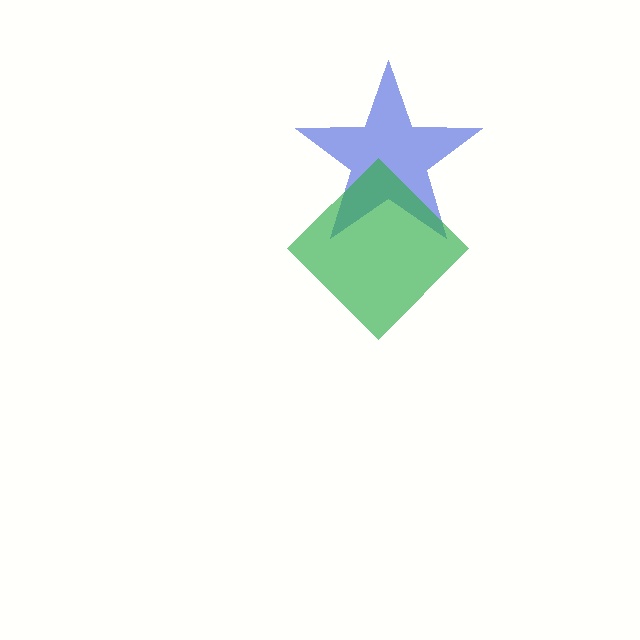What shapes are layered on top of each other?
The layered shapes are: a blue star, a green diamond.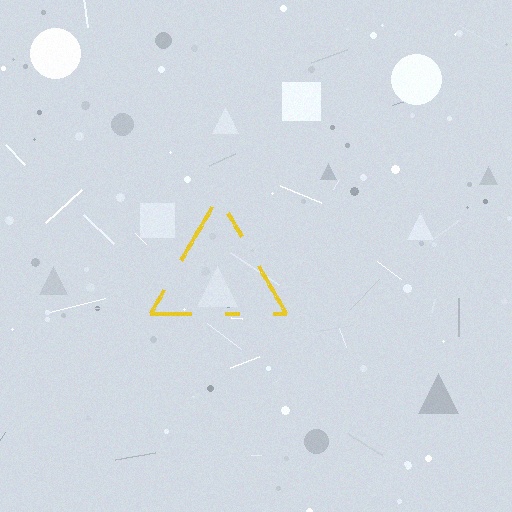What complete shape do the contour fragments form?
The contour fragments form a triangle.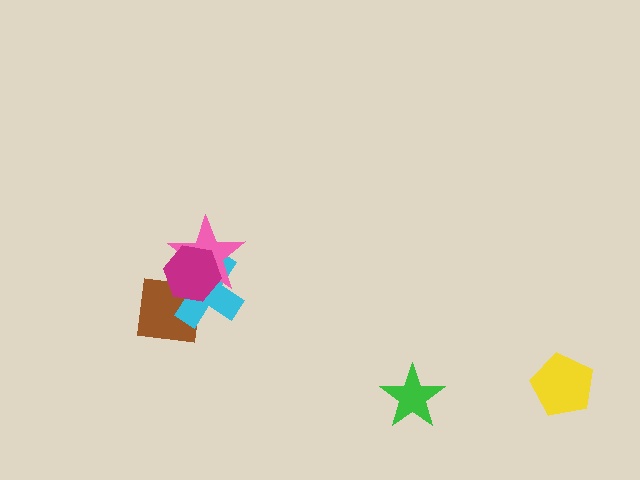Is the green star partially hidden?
No, no other shape covers it.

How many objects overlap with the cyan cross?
3 objects overlap with the cyan cross.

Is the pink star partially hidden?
Yes, it is partially covered by another shape.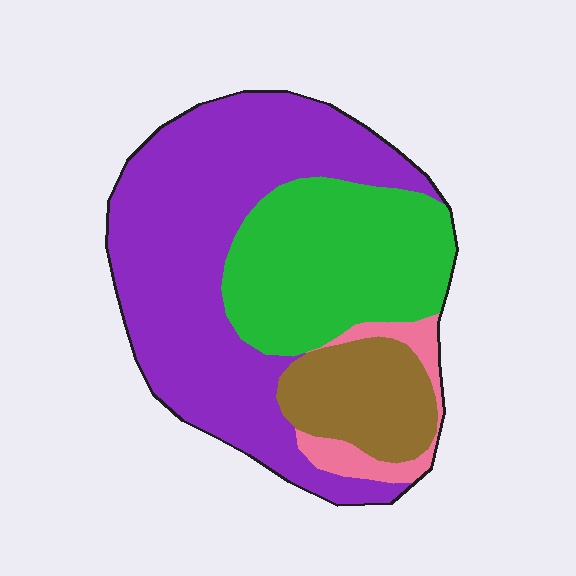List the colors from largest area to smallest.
From largest to smallest: purple, green, brown, pink.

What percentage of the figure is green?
Green covers about 30% of the figure.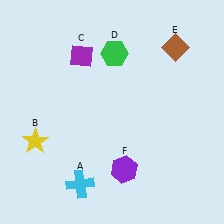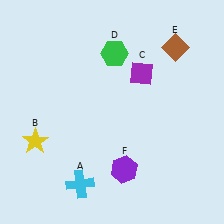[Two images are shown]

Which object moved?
The purple diamond (C) moved right.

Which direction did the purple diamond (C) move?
The purple diamond (C) moved right.